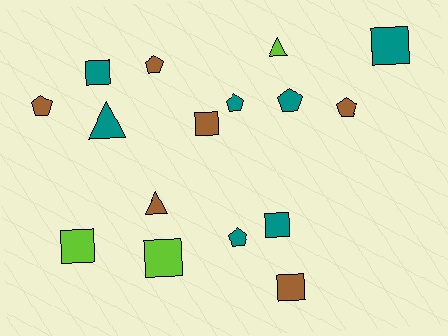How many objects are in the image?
There are 16 objects.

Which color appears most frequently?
Teal, with 7 objects.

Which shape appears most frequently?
Square, with 7 objects.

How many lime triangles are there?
There is 1 lime triangle.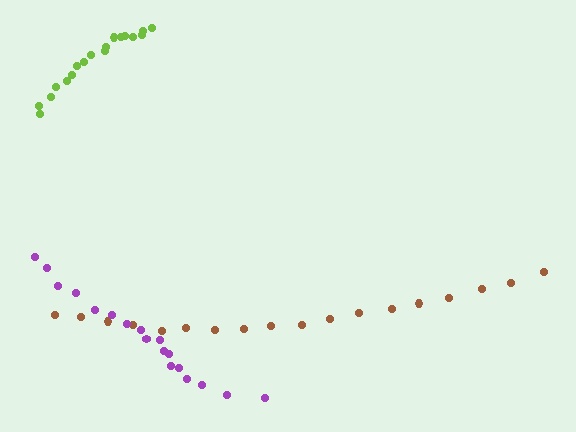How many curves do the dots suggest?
There are 3 distinct paths.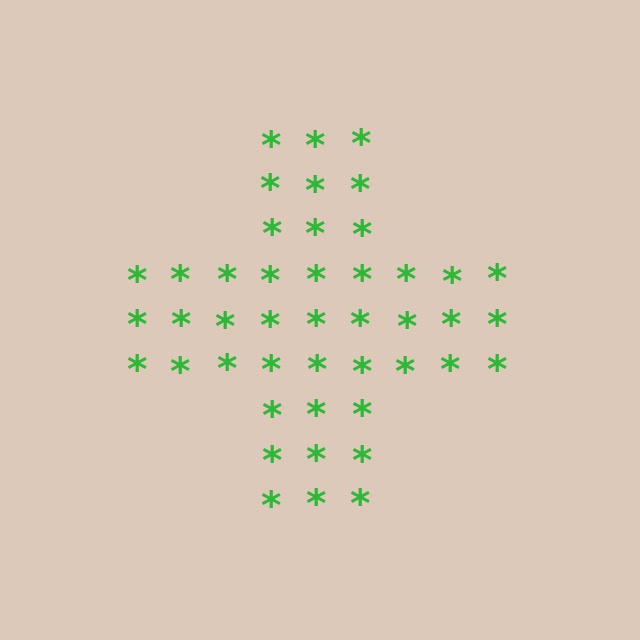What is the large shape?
The large shape is a cross.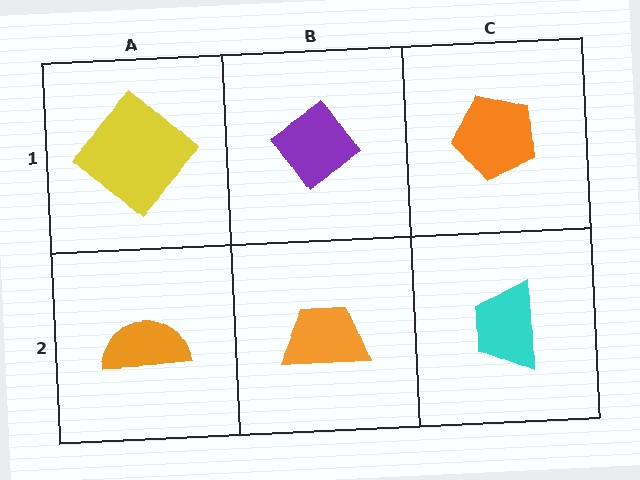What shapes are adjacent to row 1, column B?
An orange trapezoid (row 2, column B), a yellow diamond (row 1, column A), an orange pentagon (row 1, column C).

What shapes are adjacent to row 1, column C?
A cyan trapezoid (row 2, column C), a purple diamond (row 1, column B).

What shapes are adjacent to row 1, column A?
An orange semicircle (row 2, column A), a purple diamond (row 1, column B).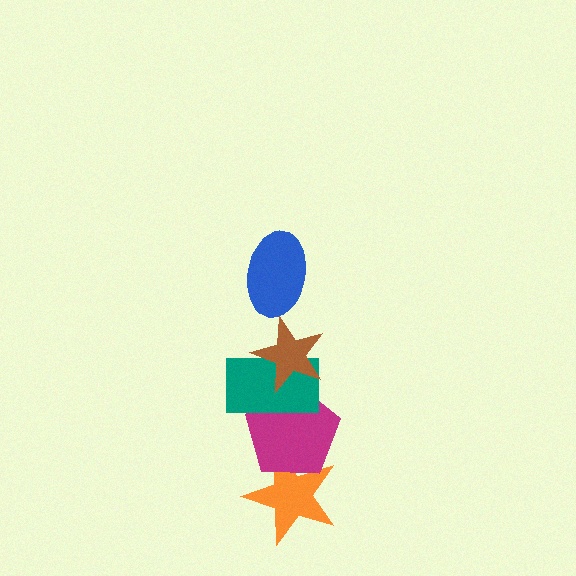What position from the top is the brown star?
The brown star is 2nd from the top.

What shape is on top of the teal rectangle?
The brown star is on top of the teal rectangle.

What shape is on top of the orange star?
The magenta pentagon is on top of the orange star.